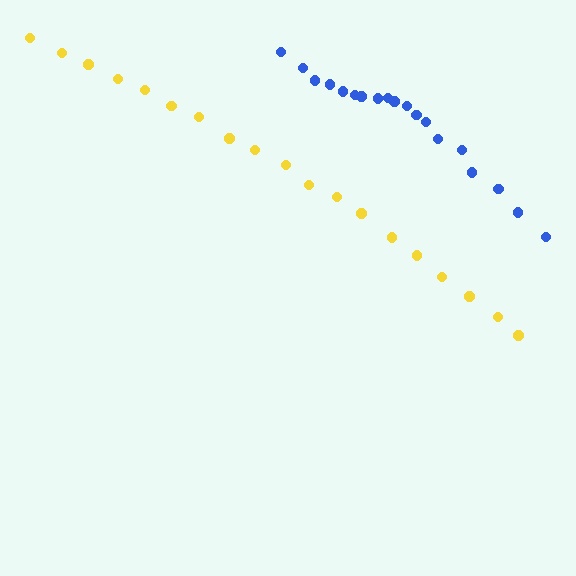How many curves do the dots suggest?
There are 2 distinct paths.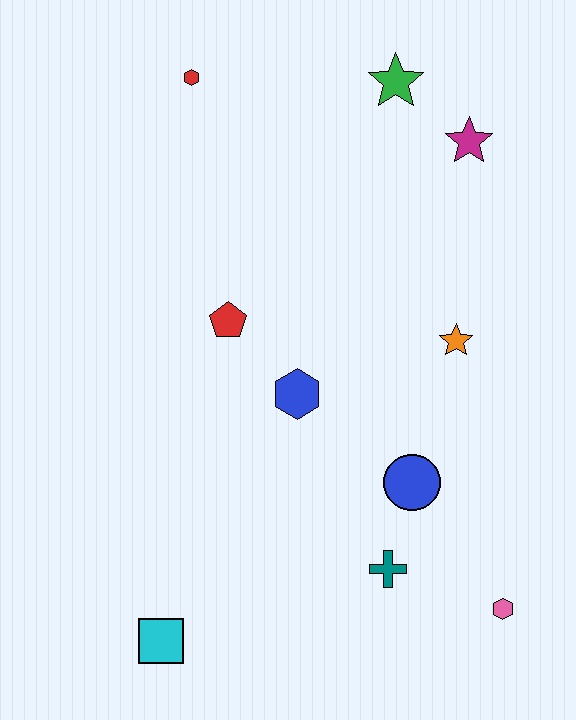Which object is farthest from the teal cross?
The red hexagon is farthest from the teal cross.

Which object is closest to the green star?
The magenta star is closest to the green star.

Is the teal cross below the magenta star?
Yes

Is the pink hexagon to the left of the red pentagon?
No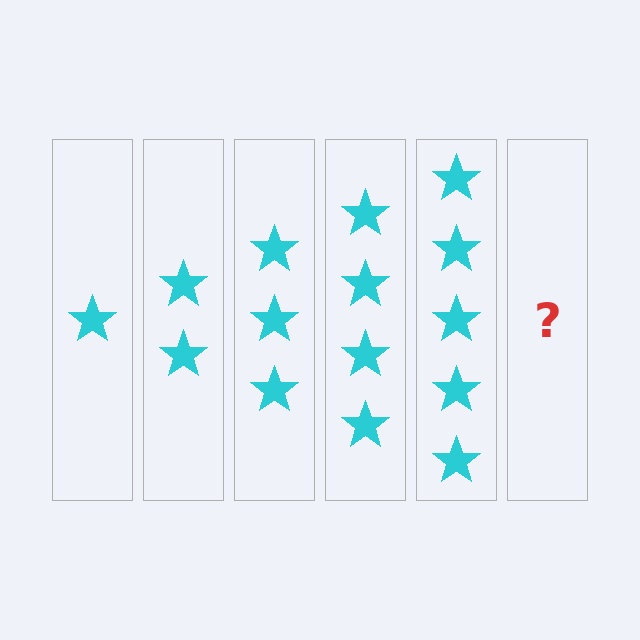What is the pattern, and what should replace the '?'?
The pattern is that each step adds one more star. The '?' should be 6 stars.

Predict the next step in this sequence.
The next step is 6 stars.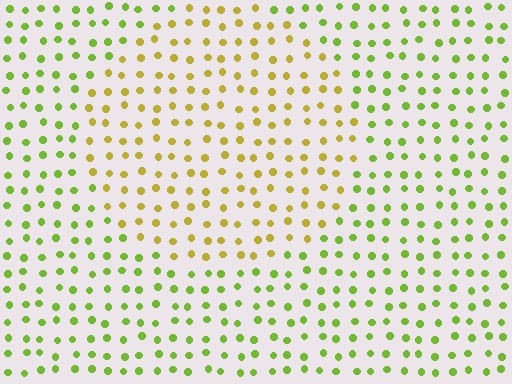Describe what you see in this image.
The image is filled with small lime elements in a uniform arrangement. A circle-shaped region is visible where the elements are tinted to a slightly different hue, forming a subtle color boundary.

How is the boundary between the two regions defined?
The boundary is defined purely by a slight shift in hue (about 38 degrees). Spacing, size, and orientation are identical on both sides.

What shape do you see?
I see a circle.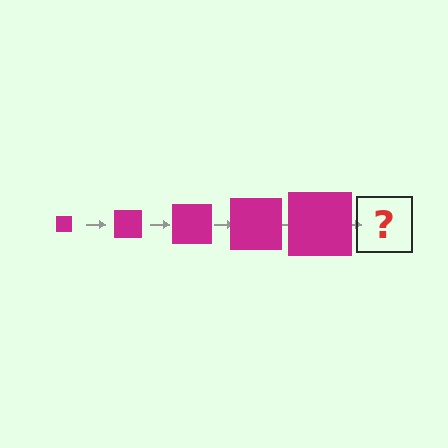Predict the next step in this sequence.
The next step is a magenta square, larger than the previous one.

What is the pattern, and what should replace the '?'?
The pattern is that the square gets progressively larger each step. The '?' should be a magenta square, larger than the previous one.